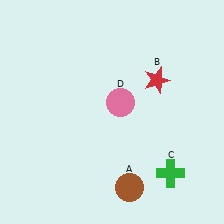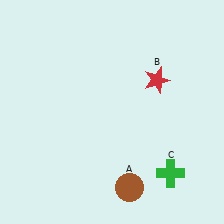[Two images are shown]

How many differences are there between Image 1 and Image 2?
There is 1 difference between the two images.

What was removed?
The pink circle (D) was removed in Image 2.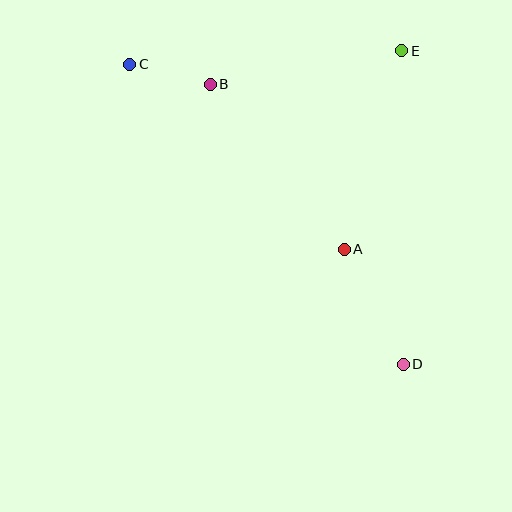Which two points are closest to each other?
Points B and C are closest to each other.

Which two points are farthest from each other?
Points C and D are farthest from each other.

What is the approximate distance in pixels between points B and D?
The distance between B and D is approximately 340 pixels.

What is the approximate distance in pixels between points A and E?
The distance between A and E is approximately 206 pixels.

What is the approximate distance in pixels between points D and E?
The distance between D and E is approximately 313 pixels.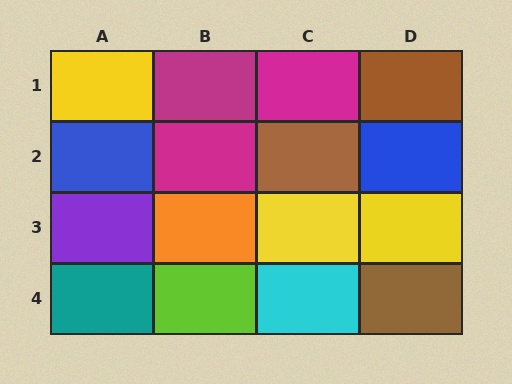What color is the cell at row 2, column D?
Blue.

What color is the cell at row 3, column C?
Yellow.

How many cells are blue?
2 cells are blue.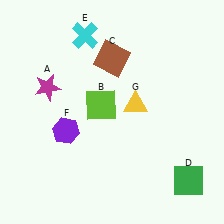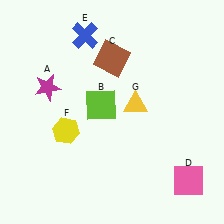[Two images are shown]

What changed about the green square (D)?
In Image 1, D is green. In Image 2, it changed to pink.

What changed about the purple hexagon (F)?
In Image 1, F is purple. In Image 2, it changed to yellow.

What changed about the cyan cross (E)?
In Image 1, E is cyan. In Image 2, it changed to blue.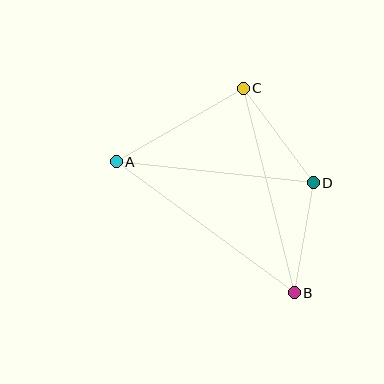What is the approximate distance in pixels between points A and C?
The distance between A and C is approximately 147 pixels.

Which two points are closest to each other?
Points B and D are closest to each other.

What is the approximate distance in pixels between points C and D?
The distance between C and D is approximately 118 pixels.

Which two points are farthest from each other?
Points A and B are farthest from each other.